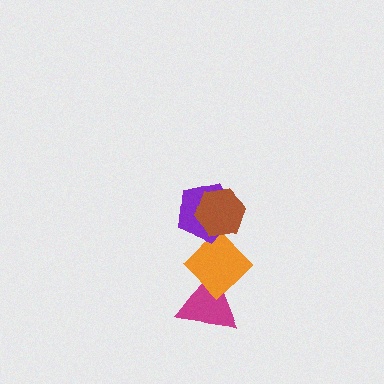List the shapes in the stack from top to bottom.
From top to bottom: the brown hexagon, the purple pentagon, the orange diamond, the magenta triangle.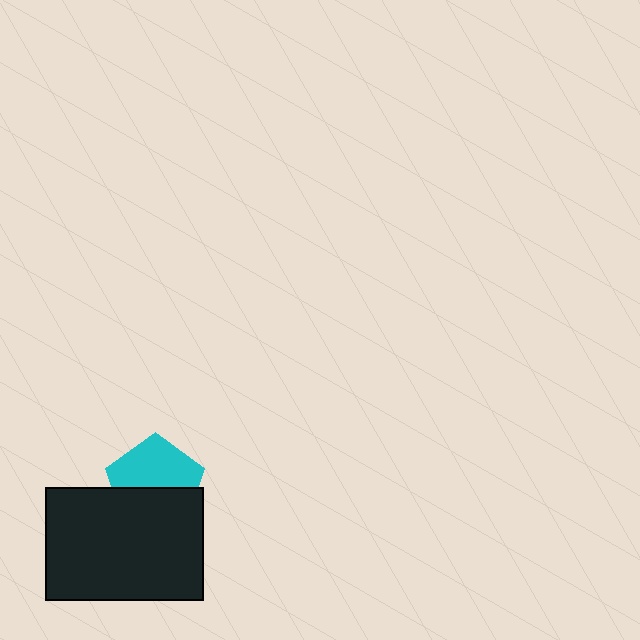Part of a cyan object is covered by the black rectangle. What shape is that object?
It is a pentagon.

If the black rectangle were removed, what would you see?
You would see the complete cyan pentagon.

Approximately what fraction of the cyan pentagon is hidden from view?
Roughly 45% of the cyan pentagon is hidden behind the black rectangle.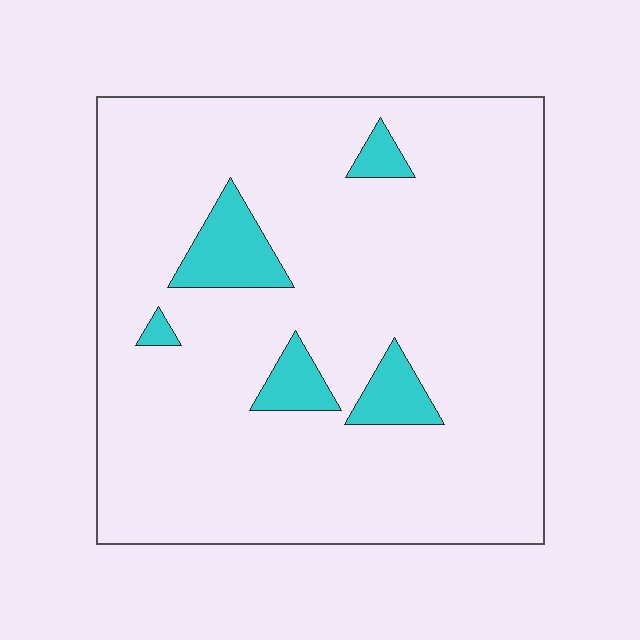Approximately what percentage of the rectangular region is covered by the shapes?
Approximately 10%.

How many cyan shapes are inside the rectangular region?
5.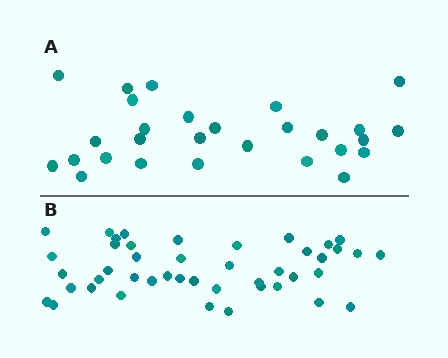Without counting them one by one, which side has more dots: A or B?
Region B (the bottom region) has more dots.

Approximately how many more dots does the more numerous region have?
Region B has approximately 15 more dots than region A.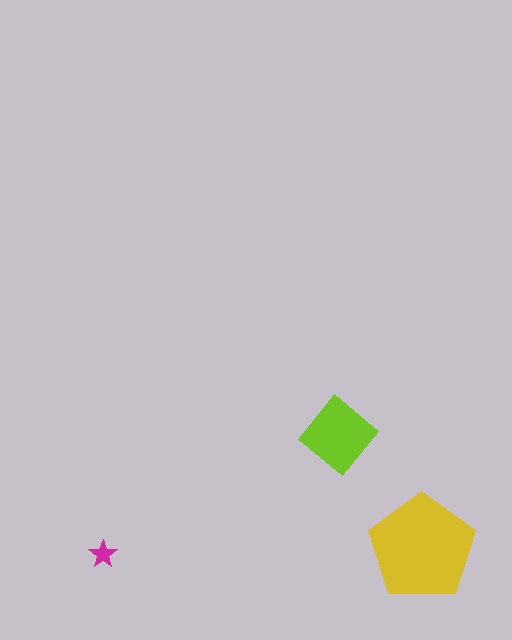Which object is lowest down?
The magenta star is bottommost.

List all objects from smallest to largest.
The magenta star, the lime diamond, the yellow pentagon.